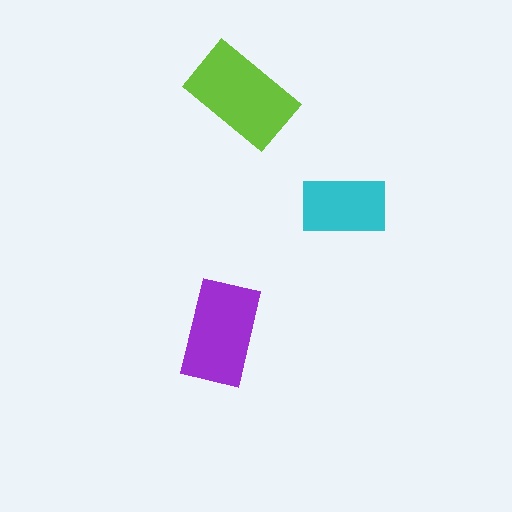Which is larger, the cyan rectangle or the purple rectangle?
The purple one.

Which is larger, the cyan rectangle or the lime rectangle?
The lime one.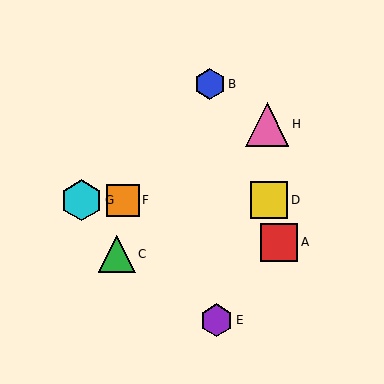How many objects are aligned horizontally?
3 objects (D, F, G) are aligned horizontally.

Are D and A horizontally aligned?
No, D is at y≈200 and A is at y≈242.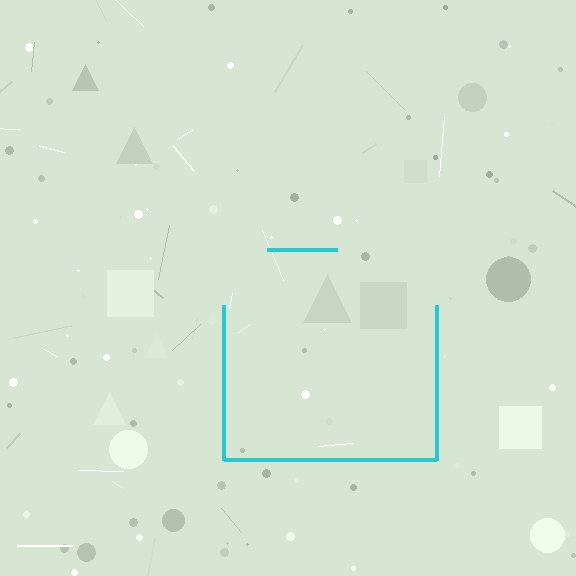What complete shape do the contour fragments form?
The contour fragments form a square.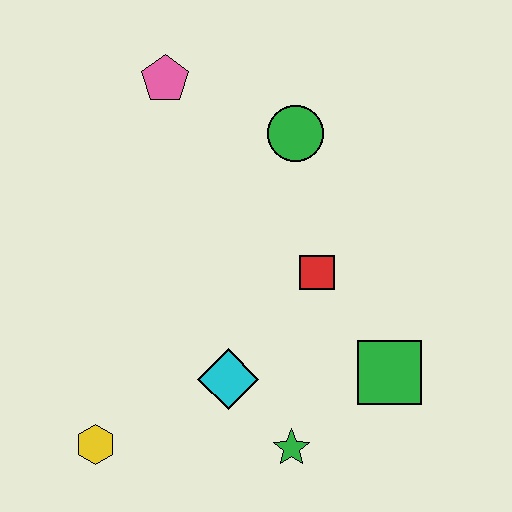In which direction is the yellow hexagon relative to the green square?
The yellow hexagon is to the left of the green square.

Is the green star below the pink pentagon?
Yes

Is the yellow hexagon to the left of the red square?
Yes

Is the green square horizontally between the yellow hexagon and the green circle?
No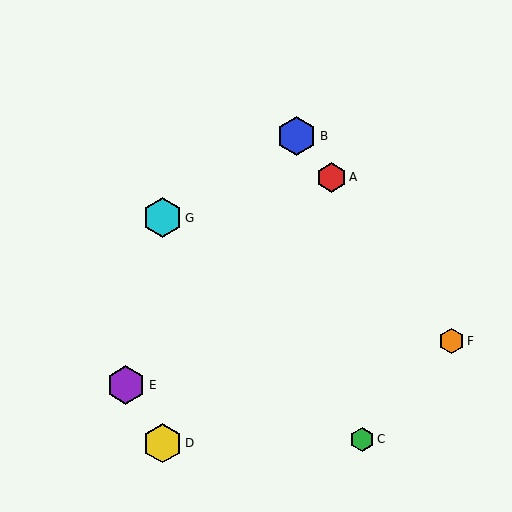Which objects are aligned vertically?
Objects D, G are aligned vertically.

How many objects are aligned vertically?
2 objects (D, G) are aligned vertically.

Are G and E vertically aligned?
No, G is at x≈162 and E is at x≈126.